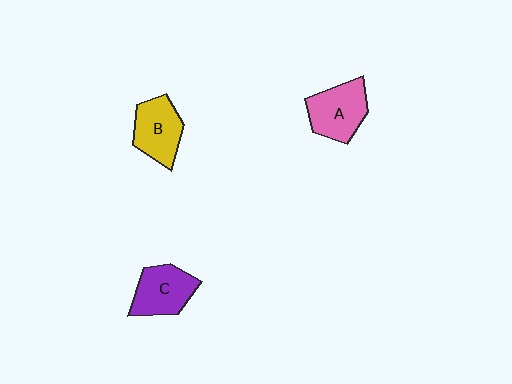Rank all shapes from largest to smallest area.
From largest to smallest: A (pink), B (yellow), C (purple).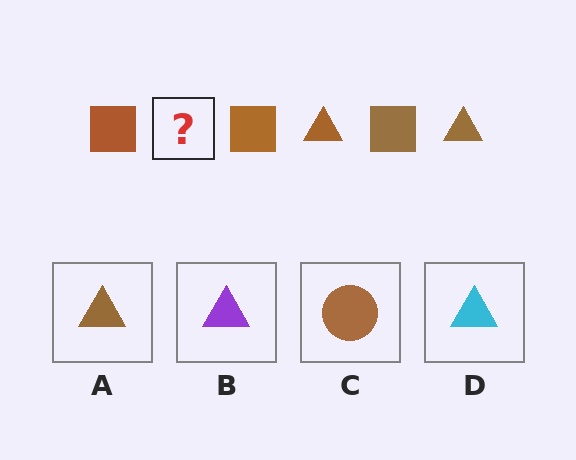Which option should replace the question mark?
Option A.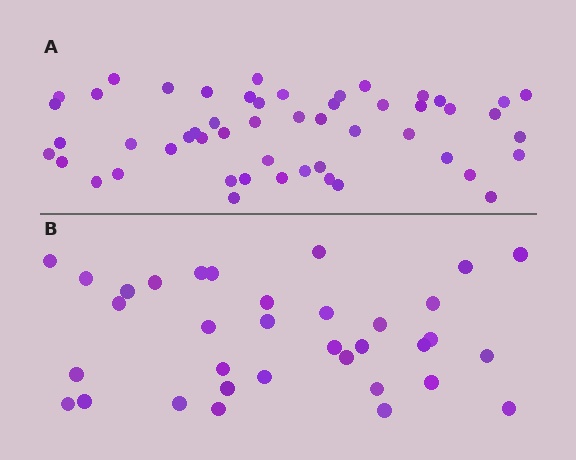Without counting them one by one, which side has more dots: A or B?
Region A (the top region) has more dots.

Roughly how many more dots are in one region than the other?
Region A has approximately 20 more dots than region B.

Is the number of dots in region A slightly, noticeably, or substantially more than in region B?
Region A has substantially more. The ratio is roughly 1.5 to 1.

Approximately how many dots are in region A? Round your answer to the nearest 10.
About 50 dots. (The exact count is 52, which rounds to 50.)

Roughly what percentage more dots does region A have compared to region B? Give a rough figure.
About 55% more.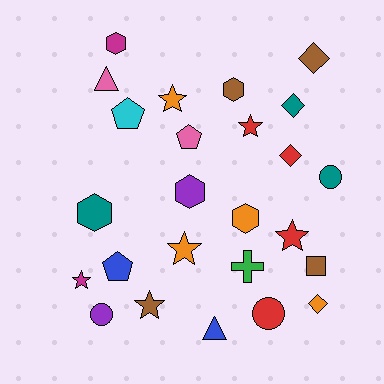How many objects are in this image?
There are 25 objects.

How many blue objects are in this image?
There are 2 blue objects.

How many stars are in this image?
There are 6 stars.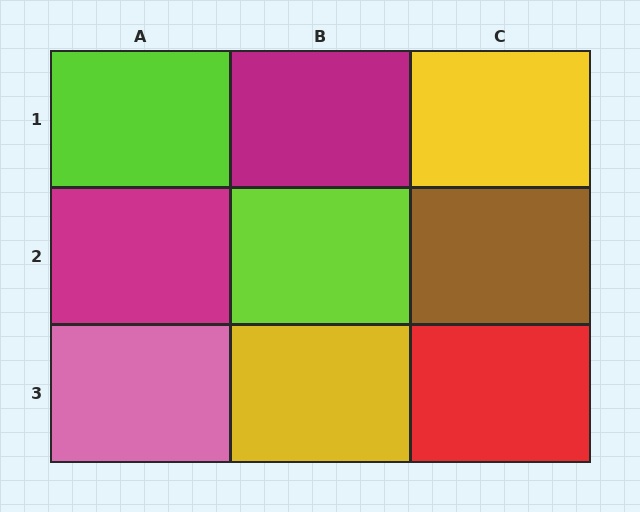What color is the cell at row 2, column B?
Lime.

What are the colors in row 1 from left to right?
Lime, magenta, yellow.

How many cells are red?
1 cell is red.